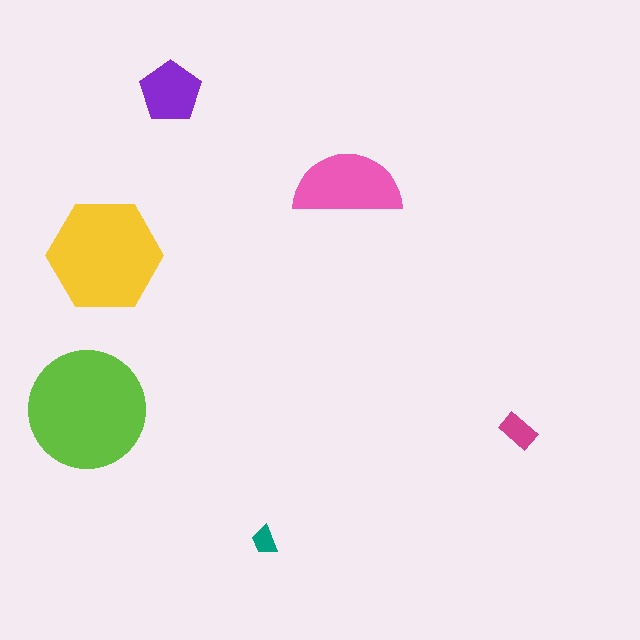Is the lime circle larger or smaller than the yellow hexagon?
Larger.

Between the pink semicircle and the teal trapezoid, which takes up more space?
The pink semicircle.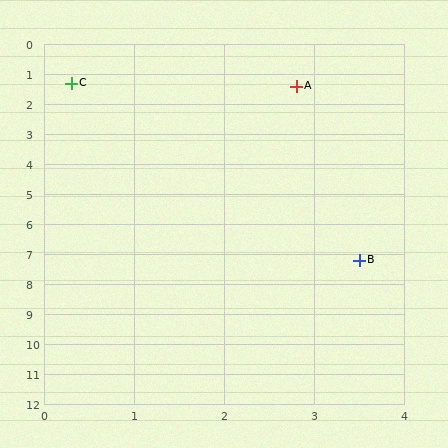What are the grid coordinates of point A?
Point A is at approximately (2.8, 1.4).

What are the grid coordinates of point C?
Point C is at approximately (0.3, 1.3).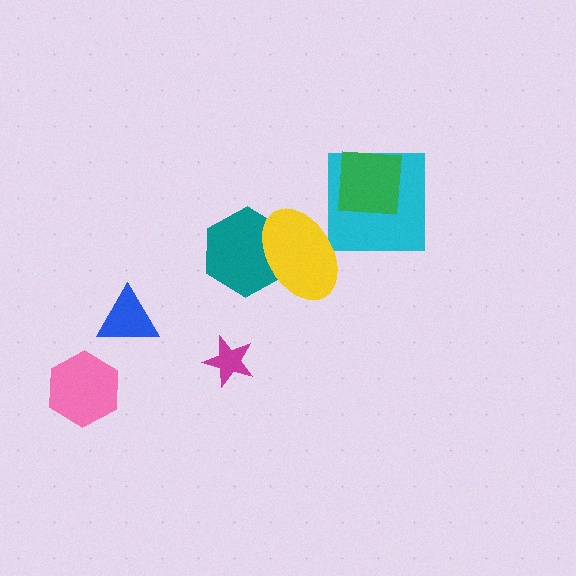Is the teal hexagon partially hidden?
Yes, it is partially covered by another shape.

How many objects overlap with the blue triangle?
0 objects overlap with the blue triangle.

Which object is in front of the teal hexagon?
The yellow ellipse is in front of the teal hexagon.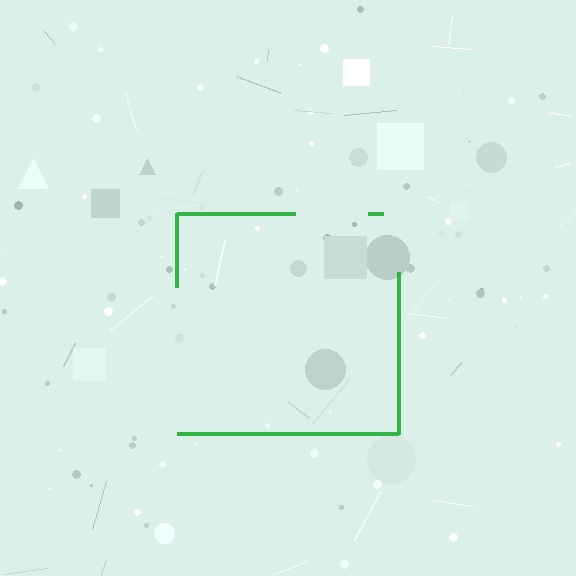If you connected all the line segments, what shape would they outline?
They would outline a square.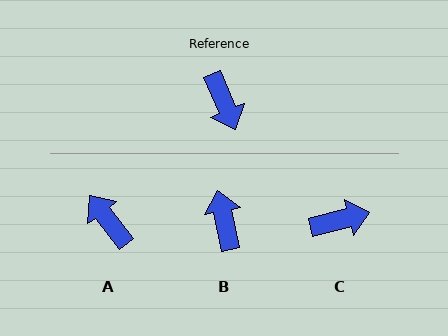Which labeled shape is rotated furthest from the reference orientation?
B, about 169 degrees away.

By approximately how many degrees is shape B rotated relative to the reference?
Approximately 169 degrees counter-clockwise.